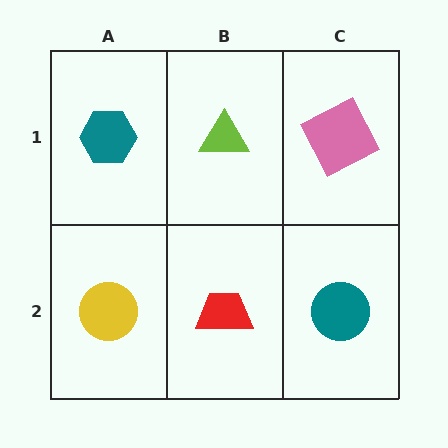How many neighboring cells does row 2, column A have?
2.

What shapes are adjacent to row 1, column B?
A red trapezoid (row 2, column B), a teal hexagon (row 1, column A), a pink square (row 1, column C).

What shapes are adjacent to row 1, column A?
A yellow circle (row 2, column A), a lime triangle (row 1, column B).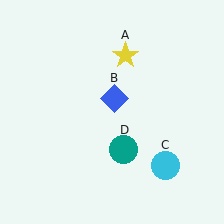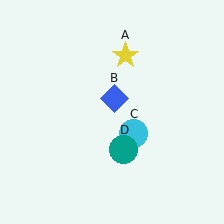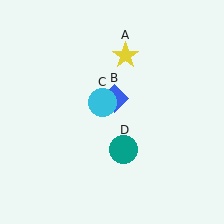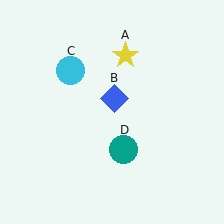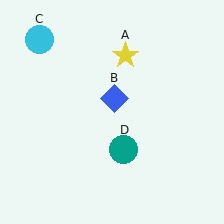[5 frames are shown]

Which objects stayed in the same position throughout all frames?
Yellow star (object A) and blue diamond (object B) and teal circle (object D) remained stationary.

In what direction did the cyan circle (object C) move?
The cyan circle (object C) moved up and to the left.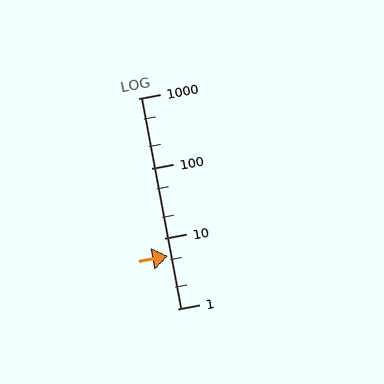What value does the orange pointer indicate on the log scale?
The pointer indicates approximately 5.6.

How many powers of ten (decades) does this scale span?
The scale spans 3 decades, from 1 to 1000.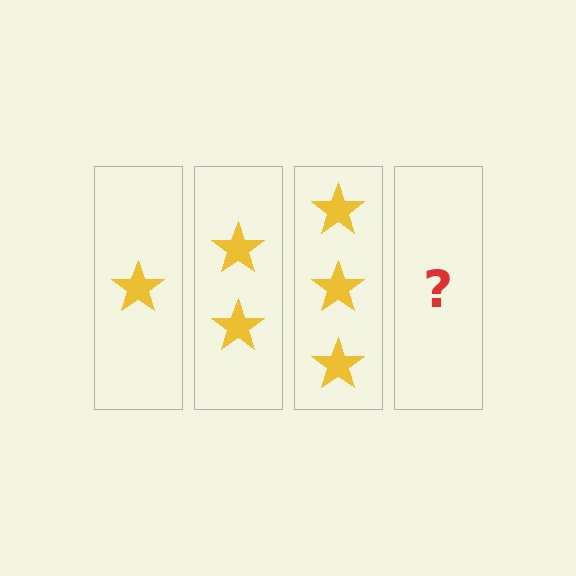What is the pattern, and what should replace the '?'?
The pattern is that each step adds one more star. The '?' should be 4 stars.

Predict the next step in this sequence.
The next step is 4 stars.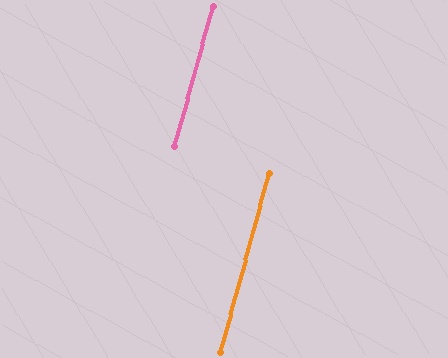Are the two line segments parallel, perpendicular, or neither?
Parallel — their directions differ by only 0.1°.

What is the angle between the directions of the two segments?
Approximately 0 degrees.